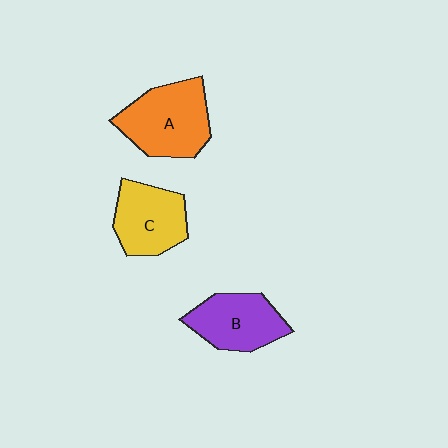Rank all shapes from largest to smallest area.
From largest to smallest: A (orange), B (purple), C (yellow).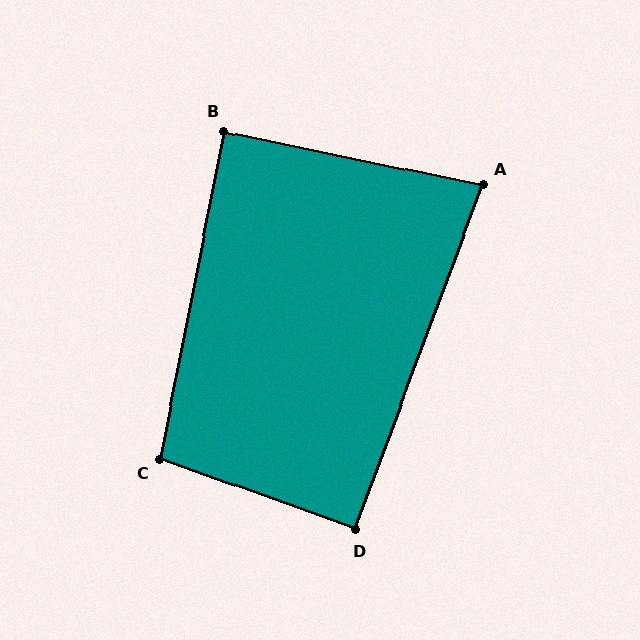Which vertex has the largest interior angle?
C, at approximately 99 degrees.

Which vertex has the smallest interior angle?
A, at approximately 81 degrees.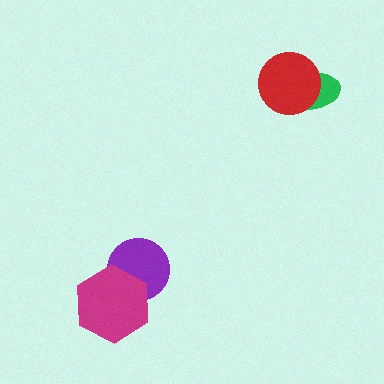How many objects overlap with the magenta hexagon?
1 object overlaps with the magenta hexagon.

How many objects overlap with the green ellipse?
1 object overlaps with the green ellipse.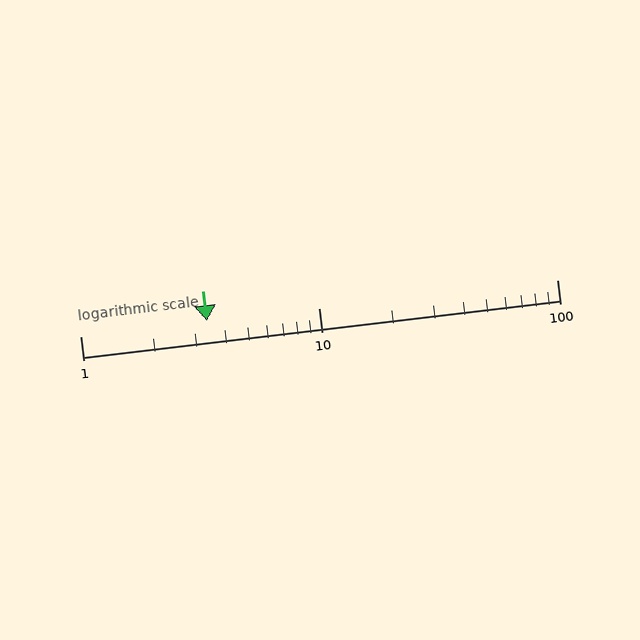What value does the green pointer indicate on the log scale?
The pointer indicates approximately 3.4.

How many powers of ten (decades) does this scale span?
The scale spans 2 decades, from 1 to 100.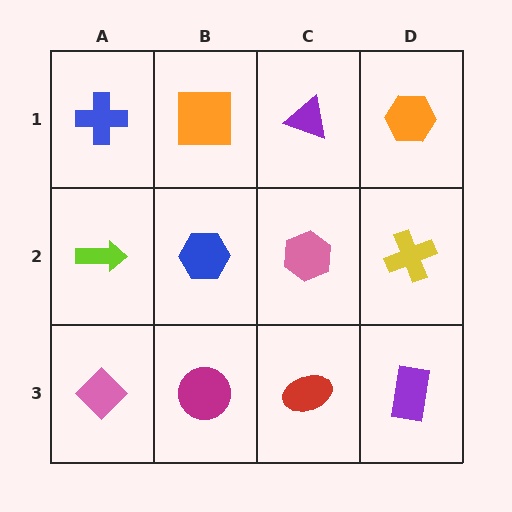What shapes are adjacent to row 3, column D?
A yellow cross (row 2, column D), a red ellipse (row 3, column C).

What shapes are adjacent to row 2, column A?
A blue cross (row 1, column A), a pink diamond (row 3, column A), a blue hexagon (row 2, column B).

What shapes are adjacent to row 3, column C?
A pink hexagon (row 2, column C), a magenta circle (row 3, column B), a purple rectangle (row 3, column D).